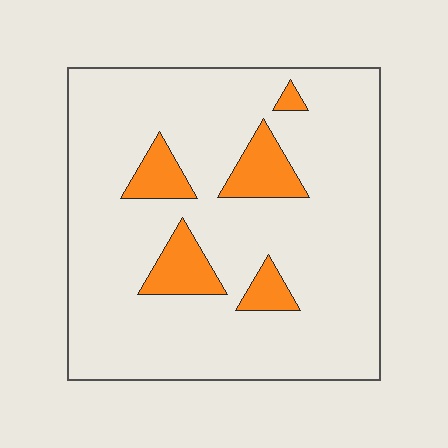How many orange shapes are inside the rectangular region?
5.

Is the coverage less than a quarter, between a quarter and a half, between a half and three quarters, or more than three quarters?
Less than a quarter.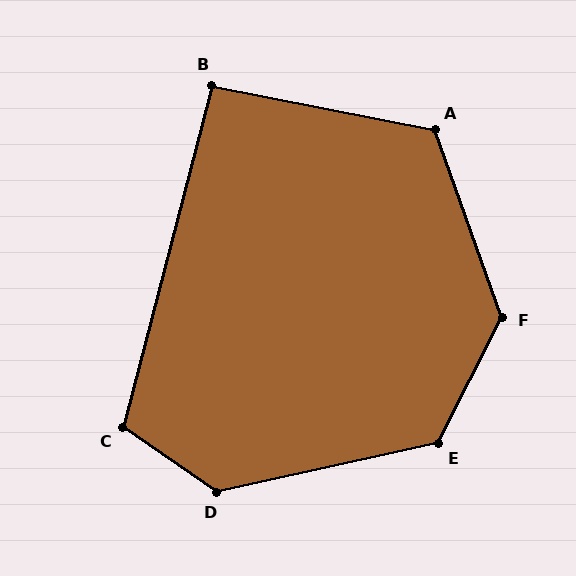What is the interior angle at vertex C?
Approximately 110 degrees (obtuse).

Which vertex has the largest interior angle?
F, at approximately 134 degrees.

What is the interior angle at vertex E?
Approximately 129 degrees (obtuse).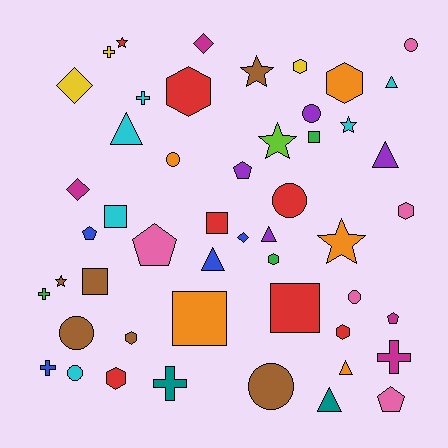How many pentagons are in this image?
There are 5 pentagons.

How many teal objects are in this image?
There are 2 teal objects.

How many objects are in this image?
There are 50 objects.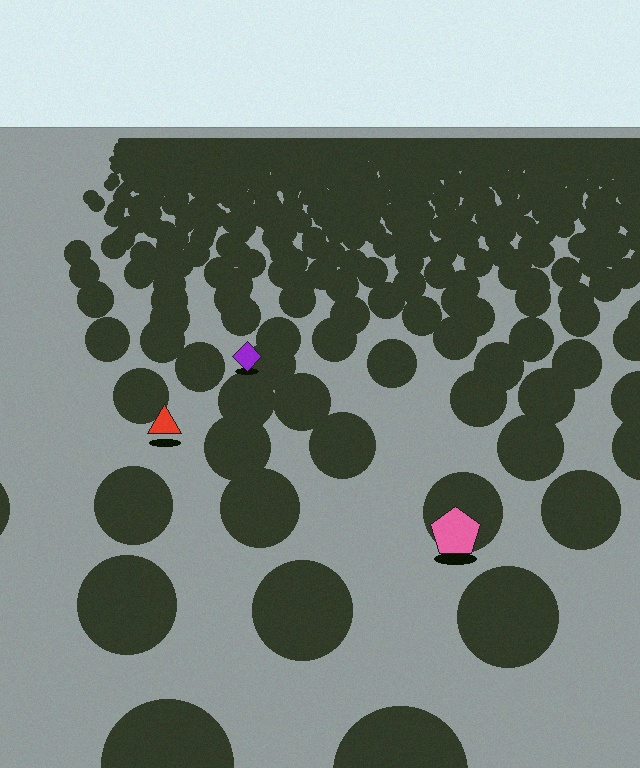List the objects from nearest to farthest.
From nearest to farthest: the pink pentagon, the red triangle, the purple diamond.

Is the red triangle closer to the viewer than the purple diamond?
Yes. The red triangle is closer — you can tell from the texture gradient: the ground texture is coarser near it.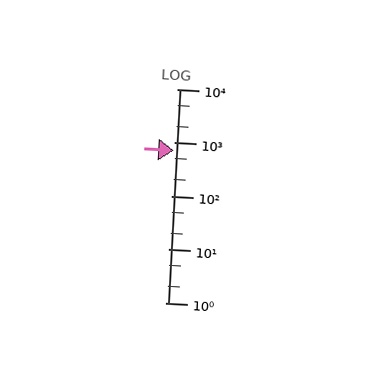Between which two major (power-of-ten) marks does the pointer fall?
The pointer is between 100 and 1000.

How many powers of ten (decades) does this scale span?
The scale spans 4 decades, from 1 to 10000.